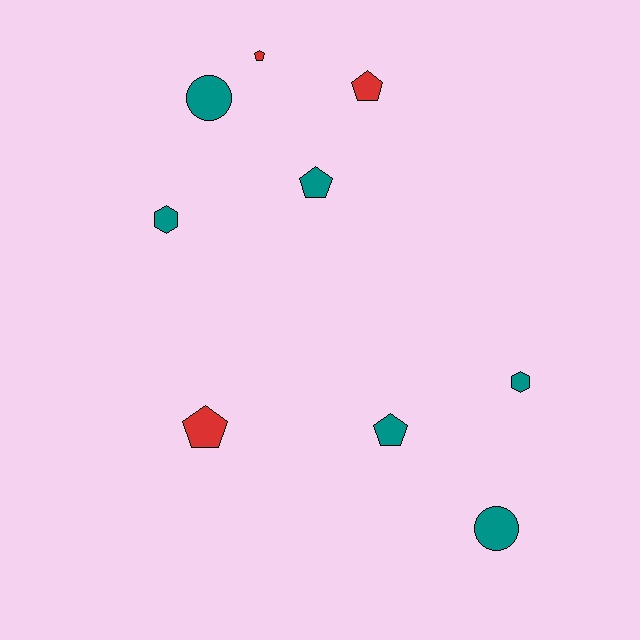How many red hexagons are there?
There are no red hexagons.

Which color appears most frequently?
Teal, with 6 objects.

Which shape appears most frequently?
Pentagon, with 5 objects.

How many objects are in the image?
There are 9 objects.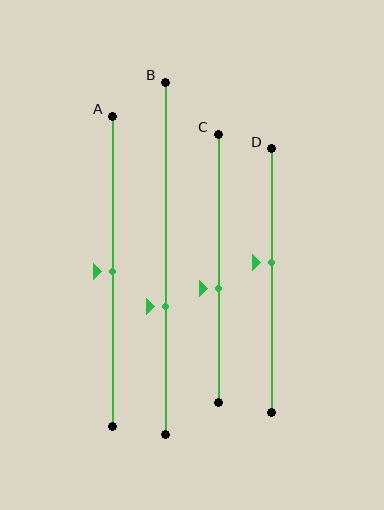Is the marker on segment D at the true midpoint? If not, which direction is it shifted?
No, the marker on segment D is shifted upward by about 7% of the segment length.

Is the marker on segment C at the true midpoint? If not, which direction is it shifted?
No, the marker on segment C is shifted downward by about 8% of the segment length.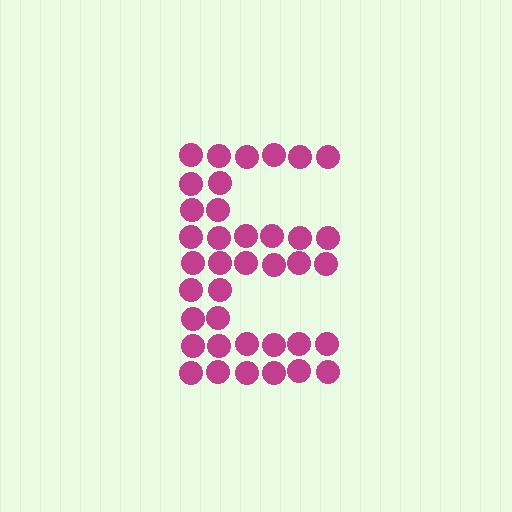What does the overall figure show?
The overall figure shows the letter E.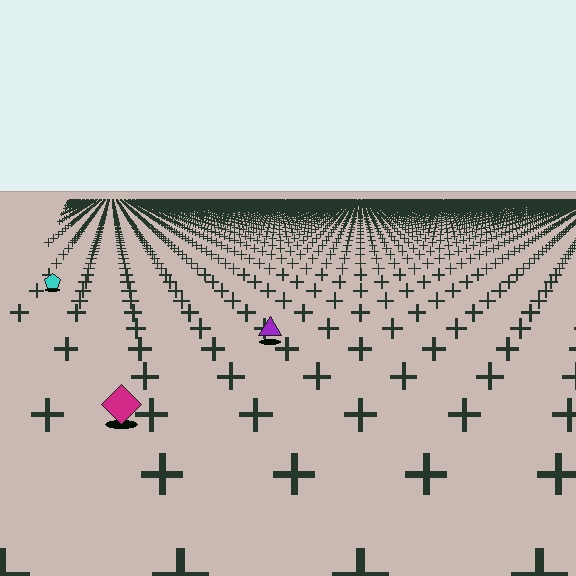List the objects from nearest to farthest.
From nearest to farthest: the magenta diamond, the purple triangle, the cyan pentagon.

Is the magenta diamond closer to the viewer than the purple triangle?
Yes. The magenta diamond is closer — you can tell from the texture gradient: the ground texture is coarser near it.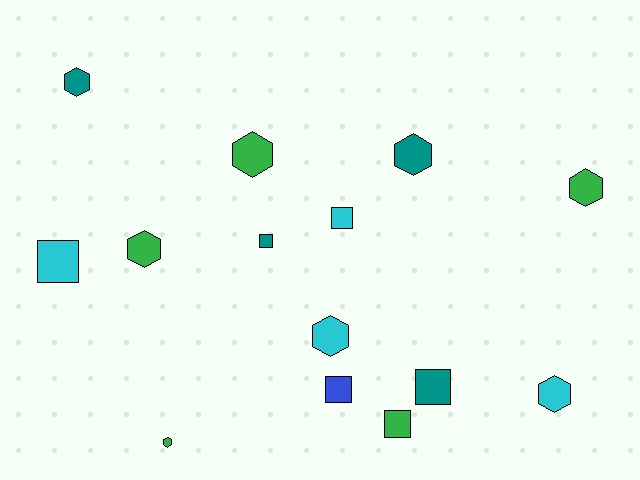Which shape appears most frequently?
Hexagon, with 8 objects.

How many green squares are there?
There is 1 green square.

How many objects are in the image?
There are 14 objects.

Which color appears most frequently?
Green, with 5 objects.